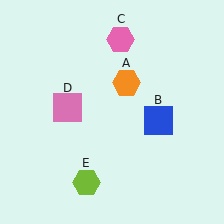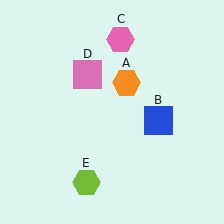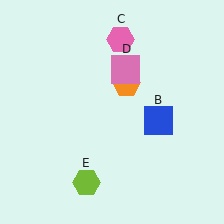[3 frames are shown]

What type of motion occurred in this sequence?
The pink square (object D) rotated clockwise around the center of the scene.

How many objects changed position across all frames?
1 object changed position: pink square (object D).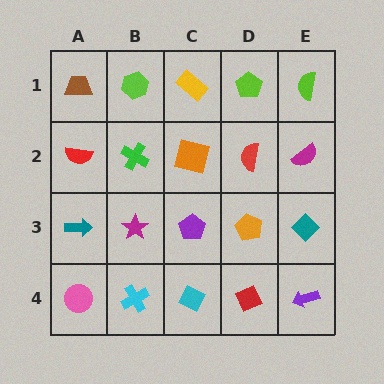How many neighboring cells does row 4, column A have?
2.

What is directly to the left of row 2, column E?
A red semicircle.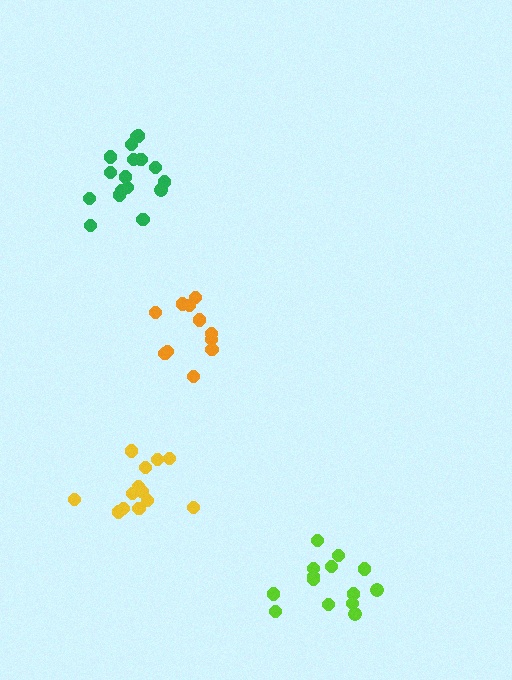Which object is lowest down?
The lime cluster is bottommost.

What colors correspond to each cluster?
The clusters are colored: yellow, green, lime, orange.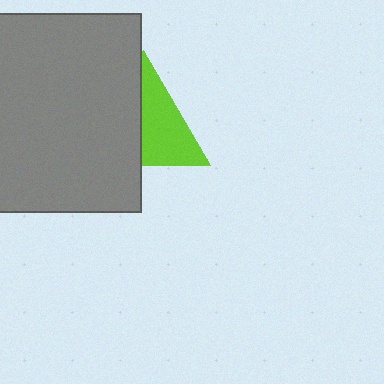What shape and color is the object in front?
The object in front is a gray square.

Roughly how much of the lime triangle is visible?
About half of it is visible (roughly 53%).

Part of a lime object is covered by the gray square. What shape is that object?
It is a triangle.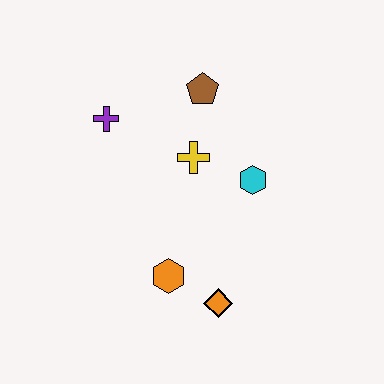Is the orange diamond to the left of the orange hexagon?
No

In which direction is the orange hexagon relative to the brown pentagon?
The orange hexagon is below the brown pentagon.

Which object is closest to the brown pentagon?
The yellow cross is closest to the brown pentagon.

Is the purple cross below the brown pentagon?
Yes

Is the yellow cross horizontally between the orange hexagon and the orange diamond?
Yes